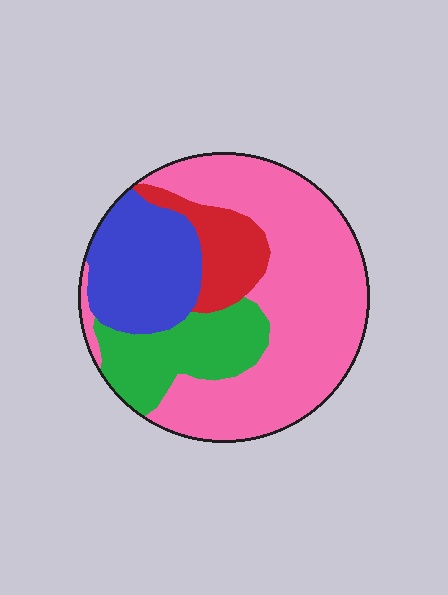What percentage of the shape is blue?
Blue takes up less than a quarter of the shape.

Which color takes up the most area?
Pink, at roughly 55%.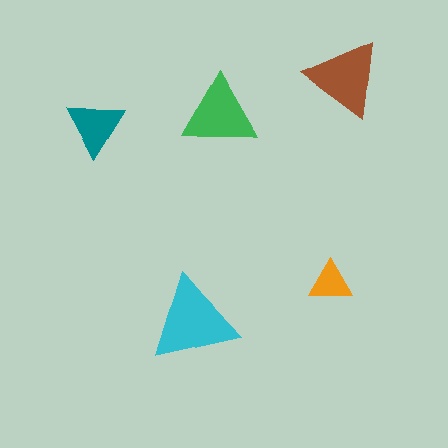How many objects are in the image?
There are 5 objects in the image.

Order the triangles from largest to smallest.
the cyan one, the brown one, the green one, the teal one, the orange one.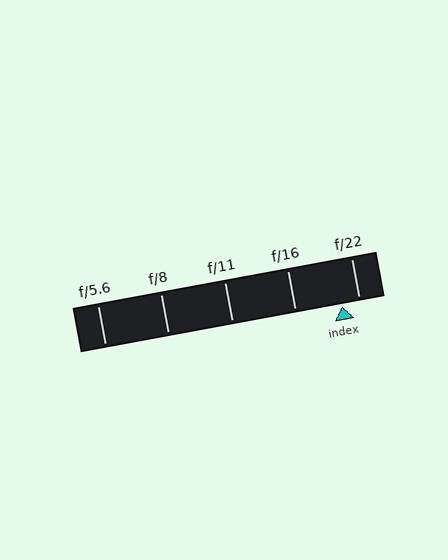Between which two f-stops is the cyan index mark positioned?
The index mark is between f/16 and f/22.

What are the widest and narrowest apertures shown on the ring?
The widest aperture shown is f/5.6 and the narrowest is f/22.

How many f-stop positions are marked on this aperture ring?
There are 5 f-stop positions marked.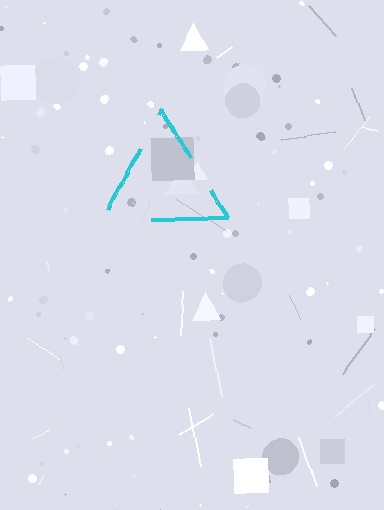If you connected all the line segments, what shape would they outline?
They would outline a triangle.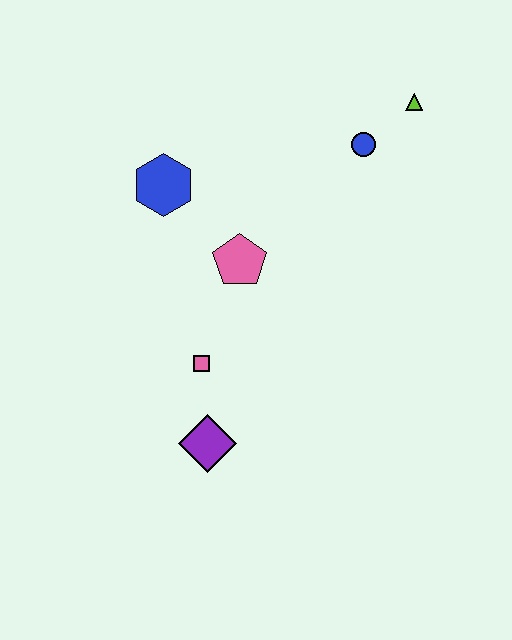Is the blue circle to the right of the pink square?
Yes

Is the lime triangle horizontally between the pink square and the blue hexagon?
No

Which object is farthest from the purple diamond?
The lime triangle is farthest from the purple diamond.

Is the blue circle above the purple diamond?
Yes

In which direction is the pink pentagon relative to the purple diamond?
The pink pentagon is above the purple diamond.